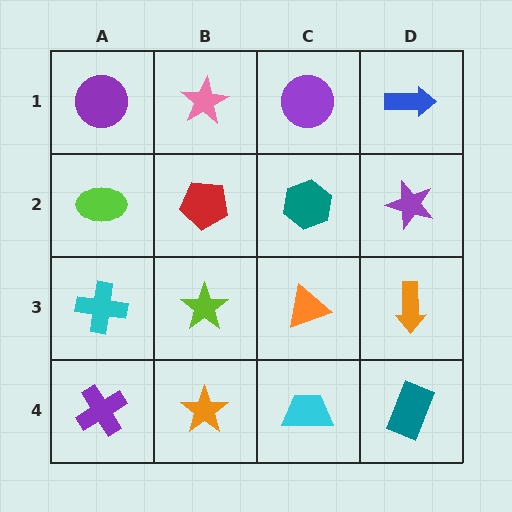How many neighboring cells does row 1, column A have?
2.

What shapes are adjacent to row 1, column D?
A purple star (row 2, column D), a purple circle (row 1, column C).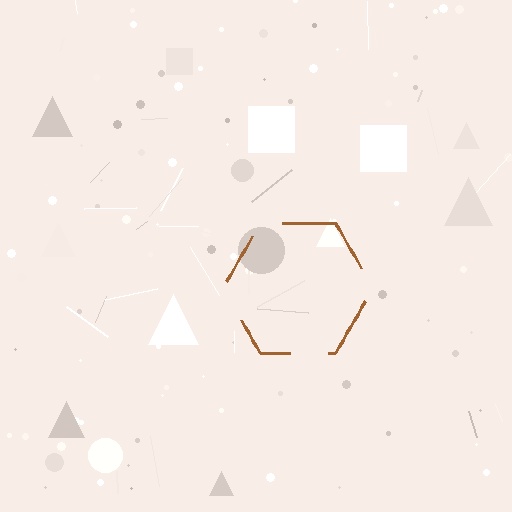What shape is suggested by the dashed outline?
The dashed outline suggests a hexagon.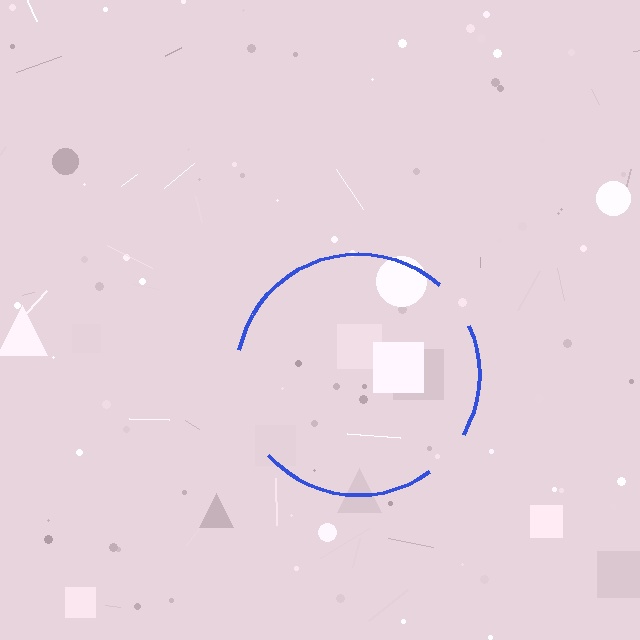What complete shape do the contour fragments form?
The contour fragments form a circle.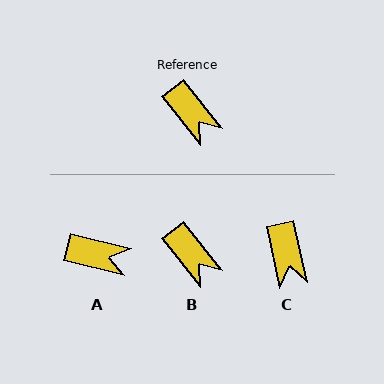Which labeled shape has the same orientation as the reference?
B.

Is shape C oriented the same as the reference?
No, it is off by about 27 degrees.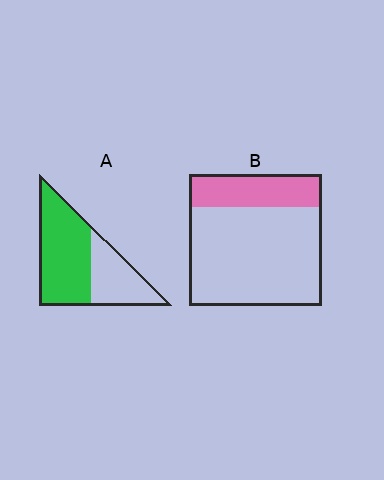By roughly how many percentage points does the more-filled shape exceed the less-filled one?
By roughly 40 percentage points (A over B).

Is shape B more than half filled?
No.